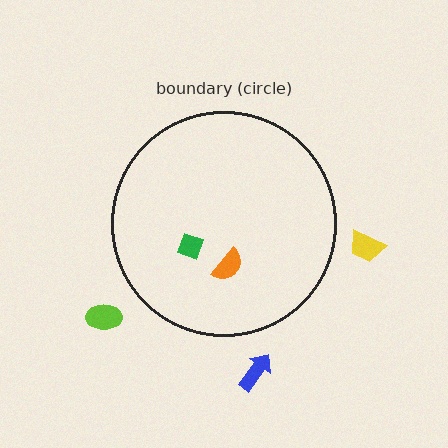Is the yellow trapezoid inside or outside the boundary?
Outside.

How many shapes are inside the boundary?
2 inside, 3 outside.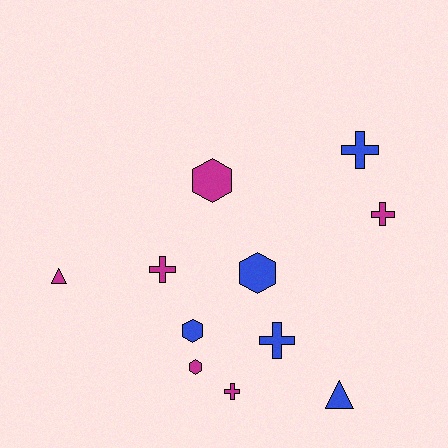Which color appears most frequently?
Magenta, with 6 objects.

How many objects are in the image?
There are 11 objects.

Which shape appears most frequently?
Cross, with 5 objects.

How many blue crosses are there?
There are 2 blue crosses.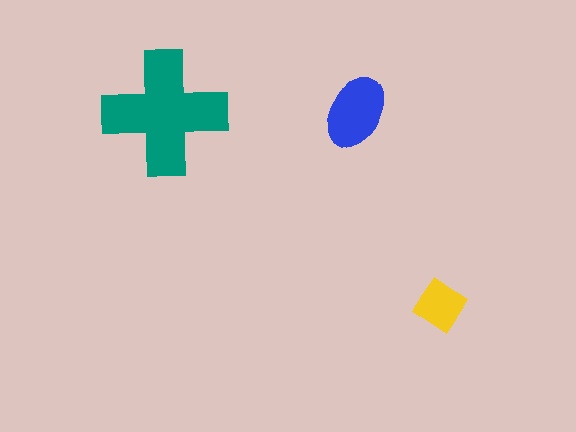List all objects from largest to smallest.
The teal cross, the blue ellipse, the yellow diamond.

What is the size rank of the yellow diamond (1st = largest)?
3rd.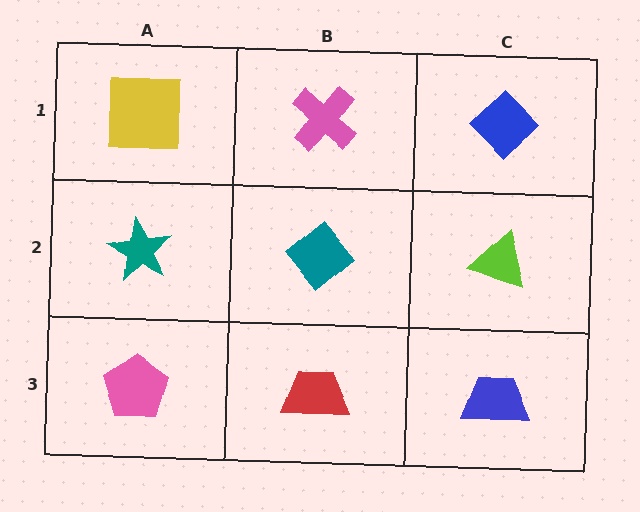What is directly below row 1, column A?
A teal star.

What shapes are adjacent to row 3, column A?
A teal star (row 2, column A), a red trapezoid (row 3, column B).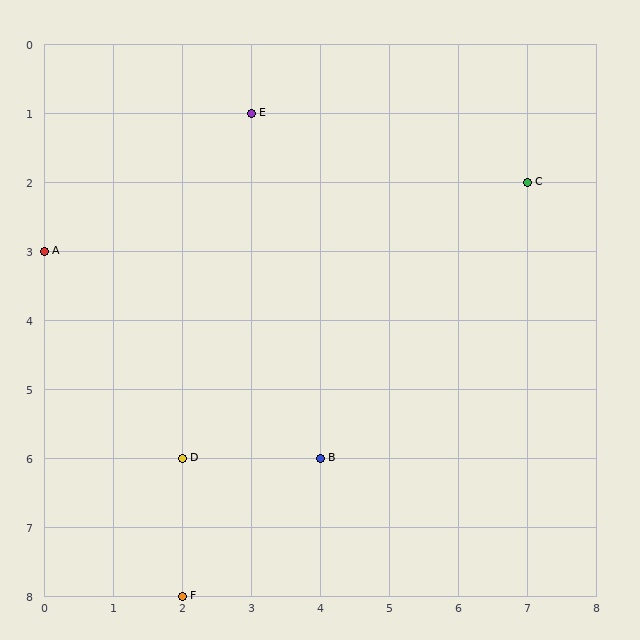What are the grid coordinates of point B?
Point B is at grid coordinates (4, 6).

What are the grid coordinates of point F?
Point F is at grid coordinates (2, 8).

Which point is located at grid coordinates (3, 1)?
Point E is at (3, 1).